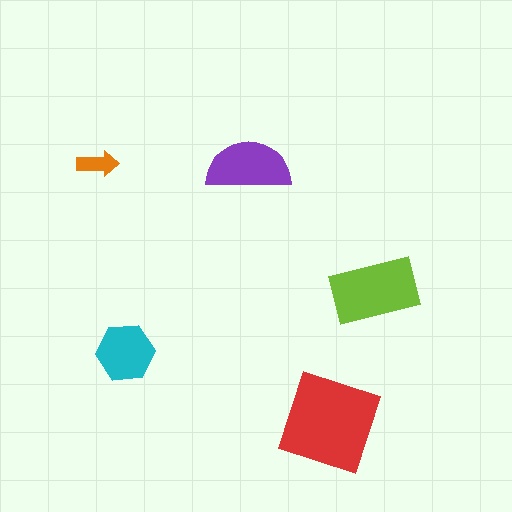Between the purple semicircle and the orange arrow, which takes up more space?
The purple semicircle.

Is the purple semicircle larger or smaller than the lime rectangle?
Smaller.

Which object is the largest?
The red diamond.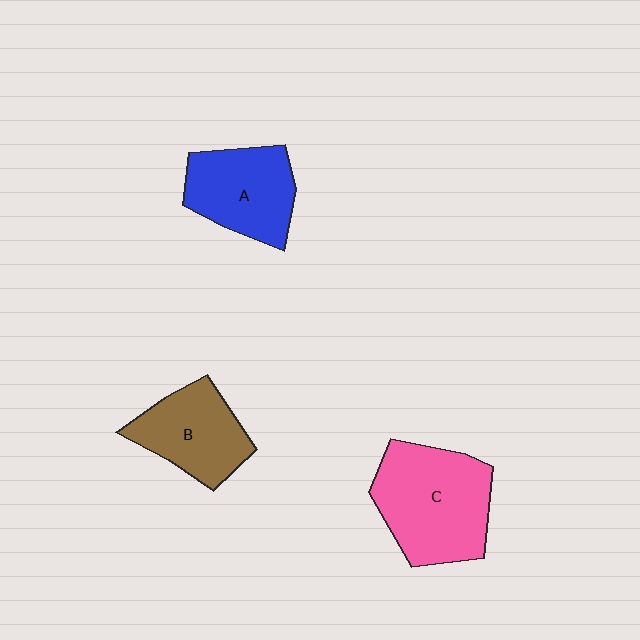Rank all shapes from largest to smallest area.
From largest to smallest: C (pink), A (blue), B (brown).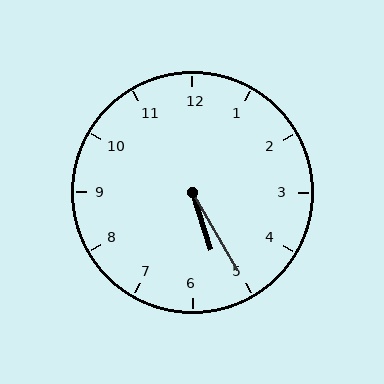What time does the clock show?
5:25.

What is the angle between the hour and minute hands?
Approximately 12 degrees.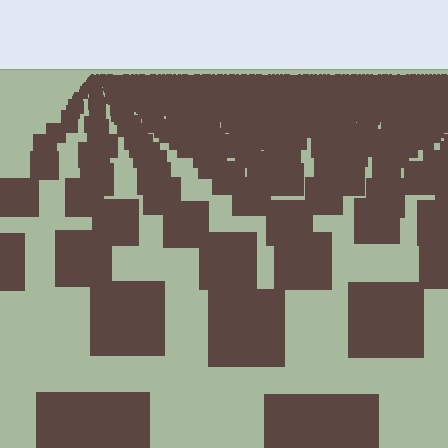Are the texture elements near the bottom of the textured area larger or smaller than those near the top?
Larger. Near the bottom, elements are closer to the viewer and appear at a bigger on-screen size.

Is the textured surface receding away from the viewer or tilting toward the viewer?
The surface is receding away from the viewer. Texture elements get smaller and denser toward the top.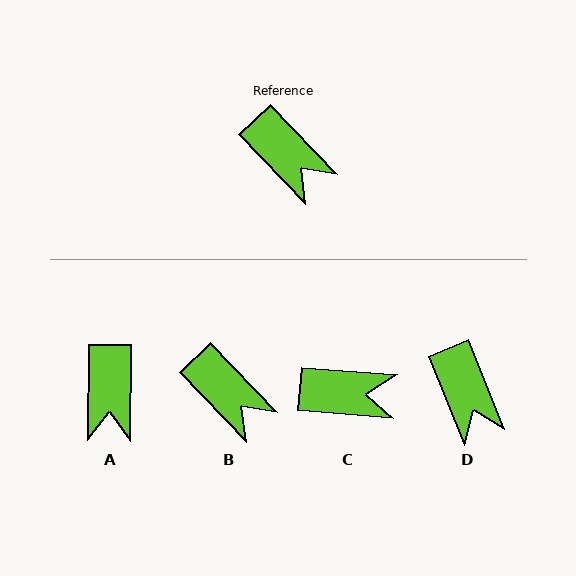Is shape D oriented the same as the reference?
No, it is off by about 22 degrees.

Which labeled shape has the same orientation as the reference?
B.